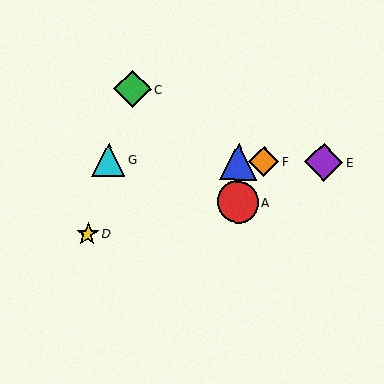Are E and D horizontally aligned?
No, E is at y≈162 and D is at y≈234.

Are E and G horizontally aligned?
Yes, both are at y≈162.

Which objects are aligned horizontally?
Objects B, E, F, G are aligned horizontally.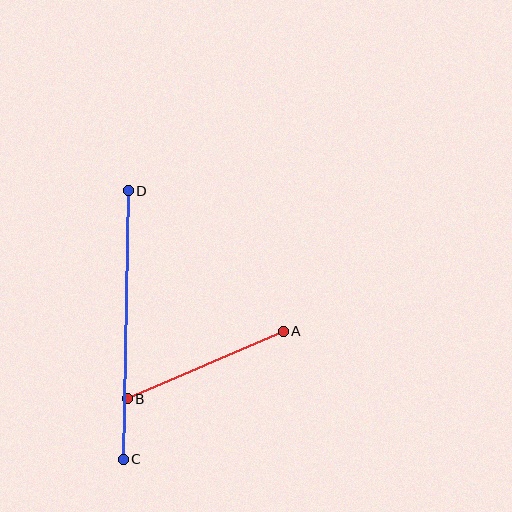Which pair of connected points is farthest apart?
Points C and D are farthest apart.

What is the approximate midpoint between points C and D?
The midpoint is at approximately (126, 325) pixels.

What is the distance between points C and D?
The distance is approximately 269 pixels.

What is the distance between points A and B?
The distance is approximately 170 pixels.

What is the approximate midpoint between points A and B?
The midpoint is at approximately (205, 365) pixels.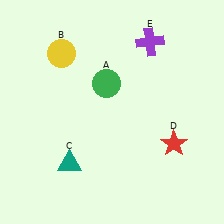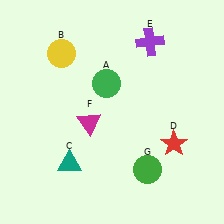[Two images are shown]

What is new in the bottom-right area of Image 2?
A green circle (G) was added in the bottom-right area of Image 2.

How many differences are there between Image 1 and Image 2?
There are 2 differences between the two images.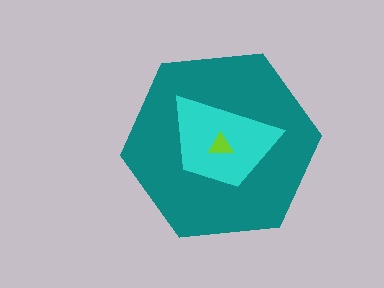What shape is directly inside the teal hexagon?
The cyan trapezoid.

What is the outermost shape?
The teal hexagon.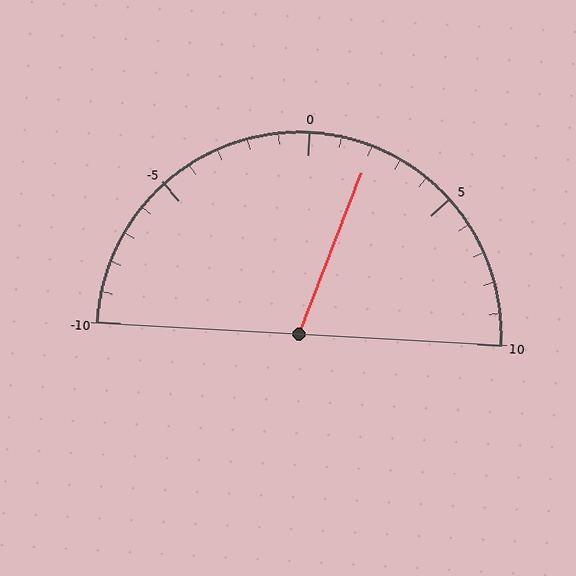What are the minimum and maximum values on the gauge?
The gauge ranges from -10 to 10.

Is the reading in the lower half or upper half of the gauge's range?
The reading is in the upper half of the range (-10 to 10).